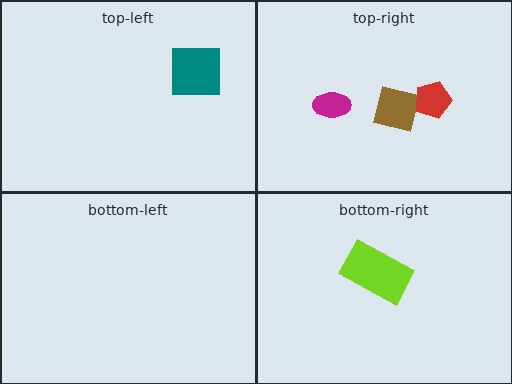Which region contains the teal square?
The top-left region.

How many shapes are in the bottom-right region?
1.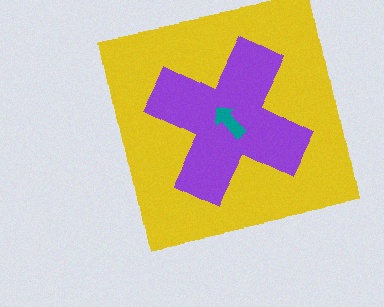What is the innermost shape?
The teal arrow.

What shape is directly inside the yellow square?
The purple cross.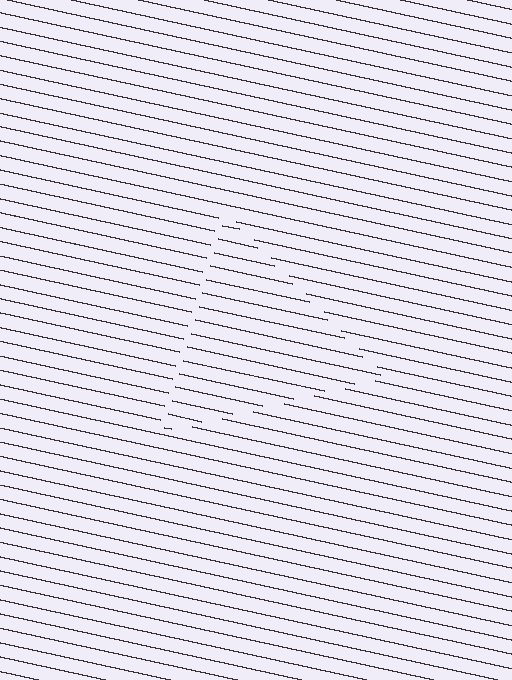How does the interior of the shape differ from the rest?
The interior of the shape contains the same grating, shifted by half a period — the contour is defined by the phase discontinuity where line-ends from the inner and outer gratings abut.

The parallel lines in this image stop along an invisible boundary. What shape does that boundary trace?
An illusory triangle. The interior of the shape contains the same grating, shifted by half a period — the contour is defined by the phase discontinuity where line-ends from the inner and outer gratings abut.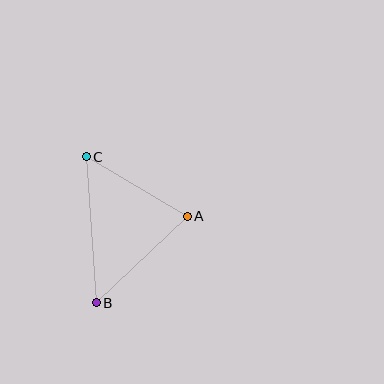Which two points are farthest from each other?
Points B and C are farthest from each other.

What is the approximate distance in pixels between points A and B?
The distance between A and B is approximately 125 pixels.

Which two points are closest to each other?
Points A and C are closest to each other.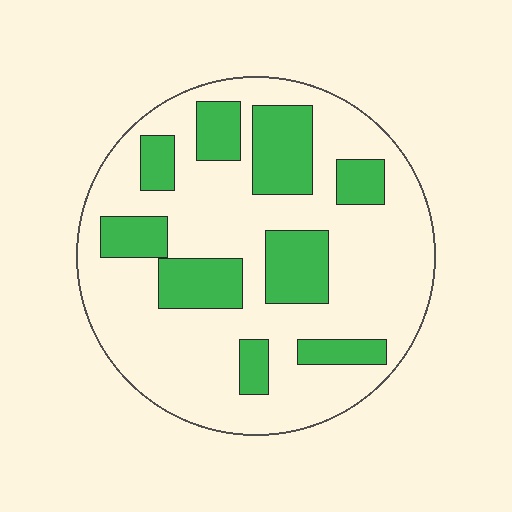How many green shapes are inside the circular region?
9.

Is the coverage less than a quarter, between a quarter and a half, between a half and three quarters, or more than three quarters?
Between a quarter and a half.